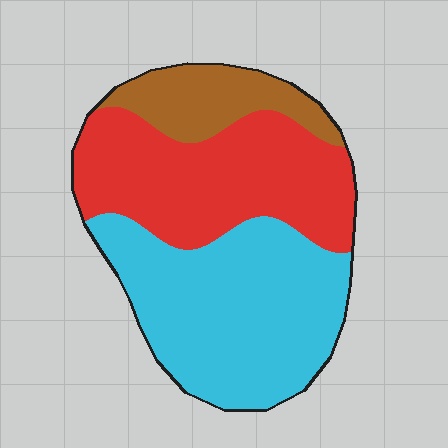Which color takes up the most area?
Cyan, at roughly 45%.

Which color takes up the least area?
Brown, at roughly 15%.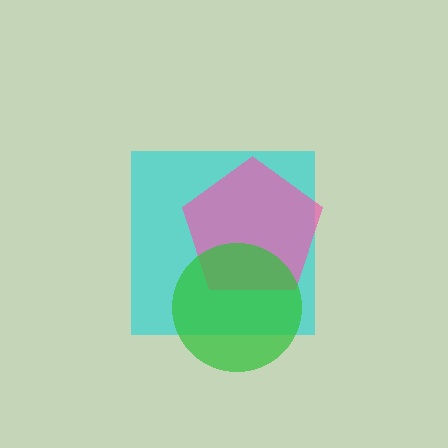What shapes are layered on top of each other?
The layered shapes are: a cyan square, a pink pentagon, a green circle.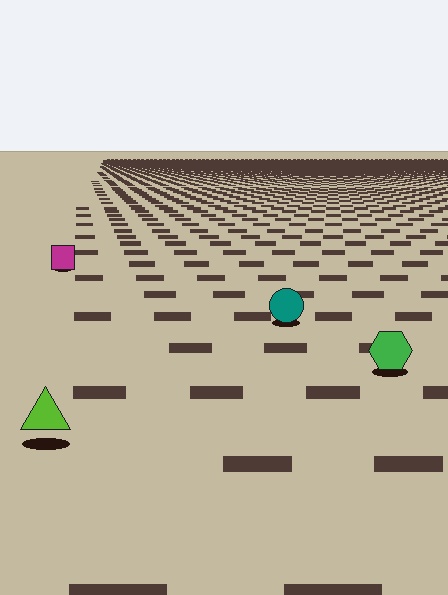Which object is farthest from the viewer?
The magenta square is farthest from the viewer. It appears smaller and the ground texture around it is denser.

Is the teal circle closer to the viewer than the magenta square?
Yes. The teal circle is closer — you can tell from the texture gradient: the ground texture is coarser near it.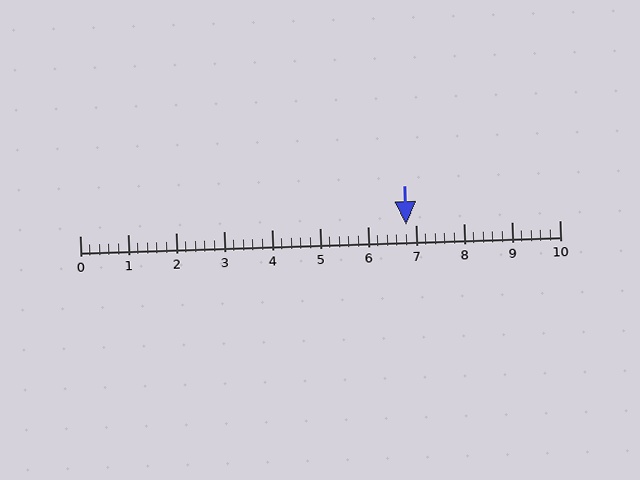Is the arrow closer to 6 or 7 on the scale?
The arrow is closer to 7.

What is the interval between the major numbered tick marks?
The major tick marks are spaced 1 units apart.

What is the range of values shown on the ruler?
The ruler shows values from 0 to 10.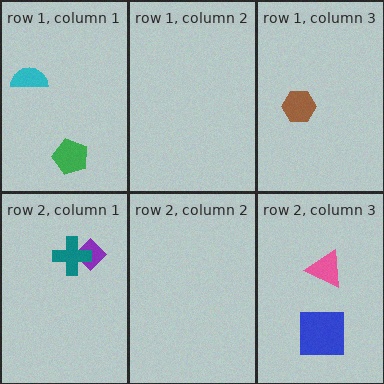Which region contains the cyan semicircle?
The row 1, column 1 region.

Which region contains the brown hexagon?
The row 1, column 3 region.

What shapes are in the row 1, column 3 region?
The brown hexagon.